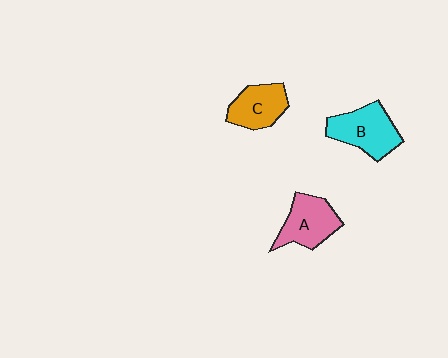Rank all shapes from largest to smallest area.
From largest to smallest: B (cyan), A (pink), C (orange).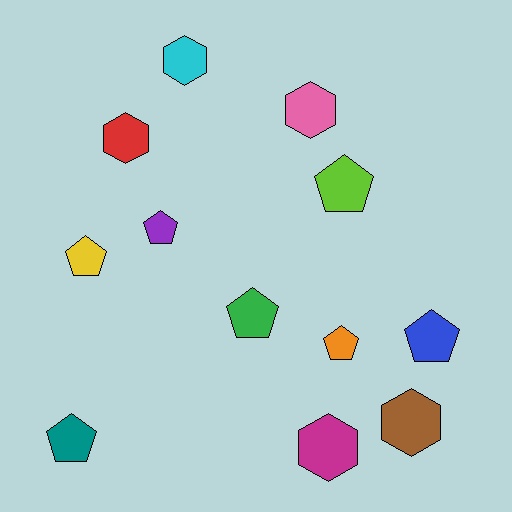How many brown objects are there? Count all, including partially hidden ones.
There is 1 brown object.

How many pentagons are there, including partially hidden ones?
There are 7 pentagons.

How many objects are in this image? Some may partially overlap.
There are 12 objects.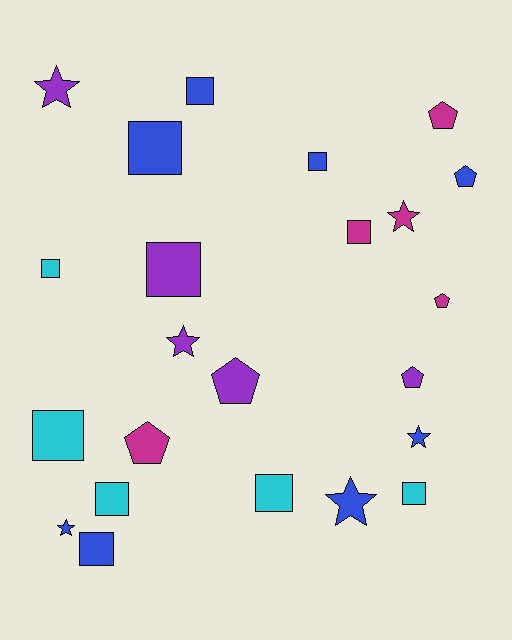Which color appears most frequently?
Blue, with 8 objects.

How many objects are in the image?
There are 23 objects.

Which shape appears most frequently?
Square, with 11 objects.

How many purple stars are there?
There are 2 purple stars.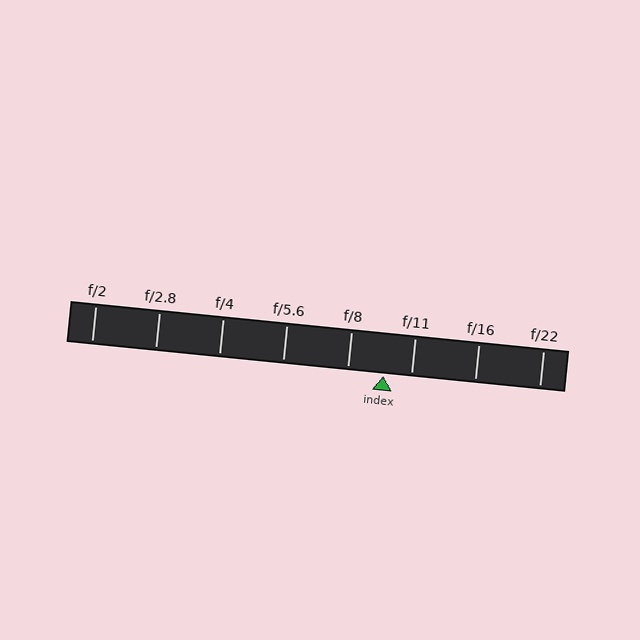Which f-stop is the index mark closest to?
The index mark is closest to f/11.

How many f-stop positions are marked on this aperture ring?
There are 8 f-stop positions marked.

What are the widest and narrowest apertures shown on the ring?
The widest aperture shown is f/2 and the narrowest is f/22.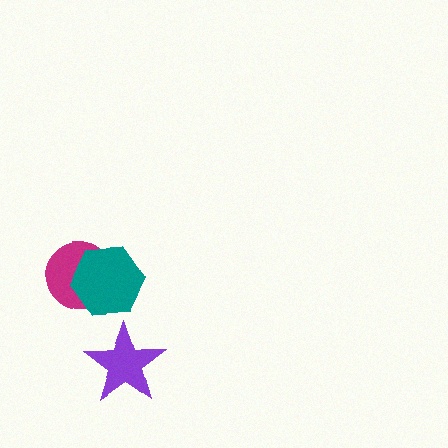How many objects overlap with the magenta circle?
1 object overlaps with the magenta circle.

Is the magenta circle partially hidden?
Yes, it is partially covered by another shape.